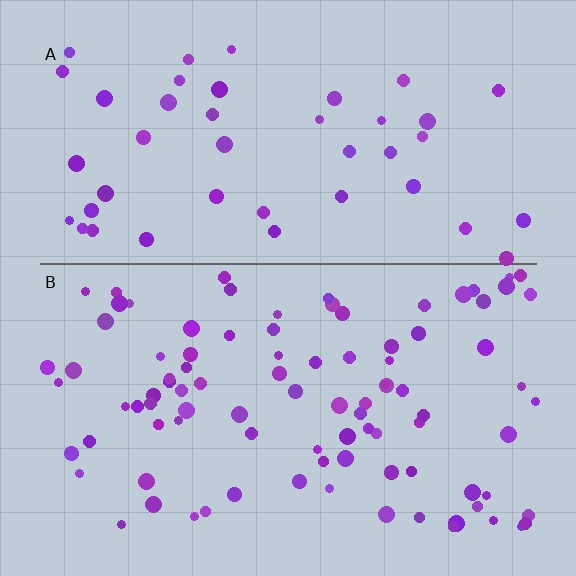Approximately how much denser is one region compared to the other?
Approximately 2.1× — region B over region A.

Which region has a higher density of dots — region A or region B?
B (the bottom).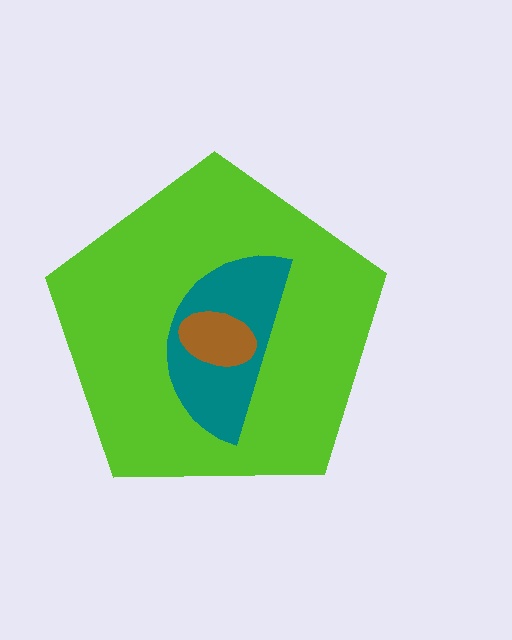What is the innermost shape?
The brown ellipse.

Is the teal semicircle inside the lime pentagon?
Yes.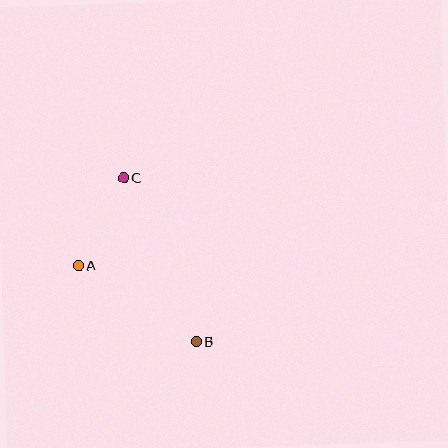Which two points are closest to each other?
Points A and C are closest to each other.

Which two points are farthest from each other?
Points B and C are farthest from each other.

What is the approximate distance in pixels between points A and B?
The distance between A and B is approximately 140 pixels.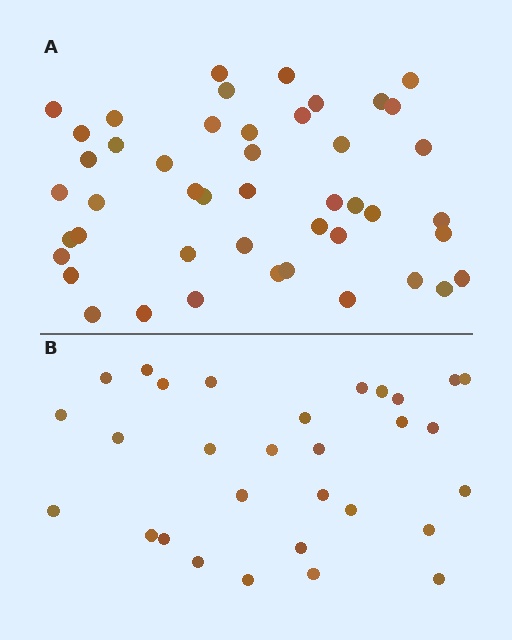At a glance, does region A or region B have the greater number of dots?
Region A (the top region) has more dots.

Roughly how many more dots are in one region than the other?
Region A has approximately 15 more dots than region B.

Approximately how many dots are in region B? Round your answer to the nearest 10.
About 30 dots.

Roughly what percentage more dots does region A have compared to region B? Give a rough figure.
About 55% more.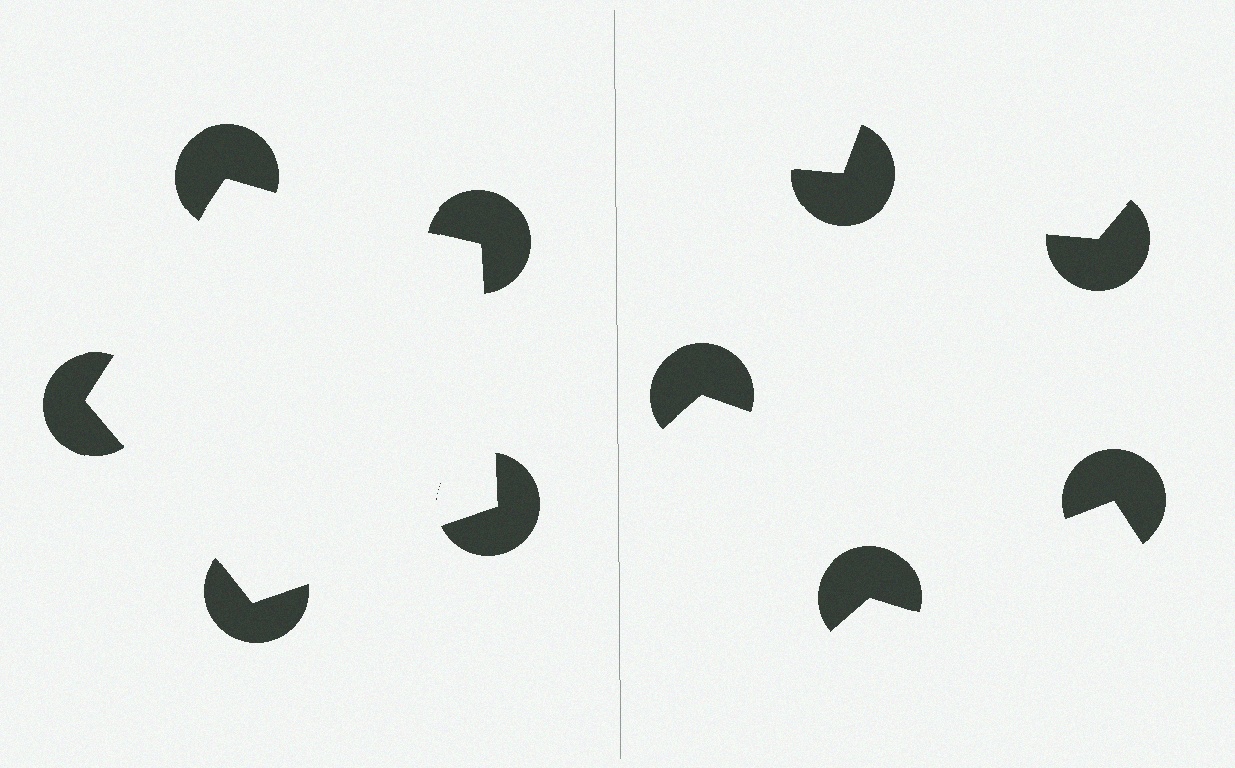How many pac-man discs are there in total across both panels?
10 — 5 on each side.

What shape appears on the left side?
An illusory pentagon.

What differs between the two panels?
The pac-man discs are positioned identically on both sides; only the wedge orientations differ. On the left they align to a pentagon; on the right they are misaligned.